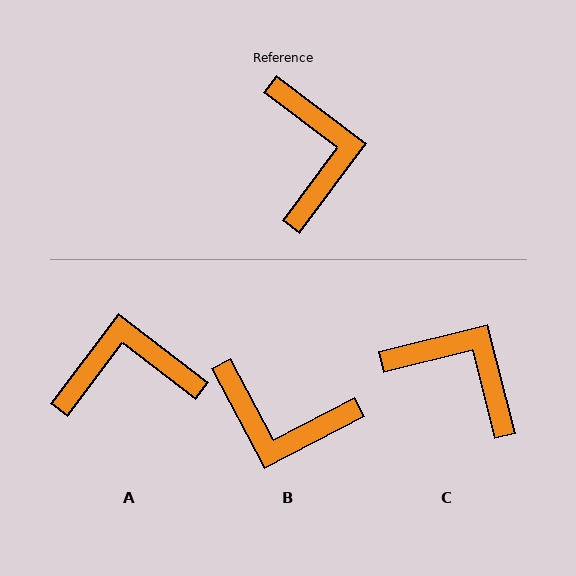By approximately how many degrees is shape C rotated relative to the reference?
Approximately 51 degrees counter-clockwise.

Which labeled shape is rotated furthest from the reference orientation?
B, about 116 degrees away.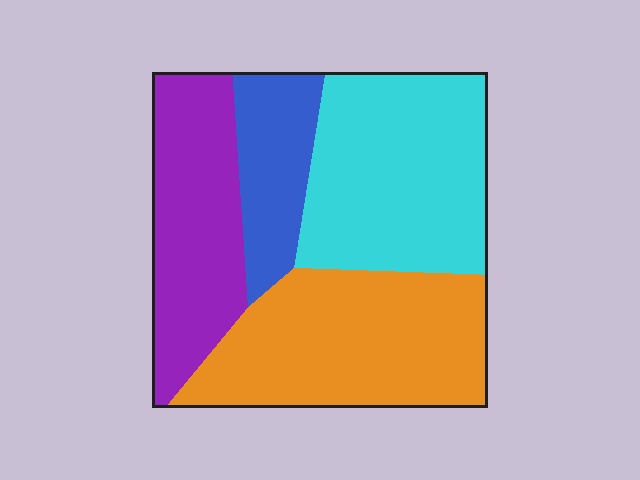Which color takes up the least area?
Blue, at roughly 15%.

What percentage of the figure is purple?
Purple covers 23% of the figure.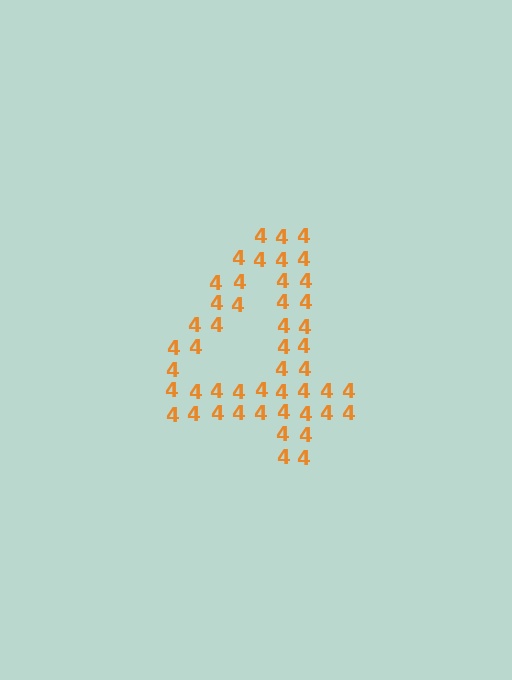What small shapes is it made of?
It is made of small digit 4's.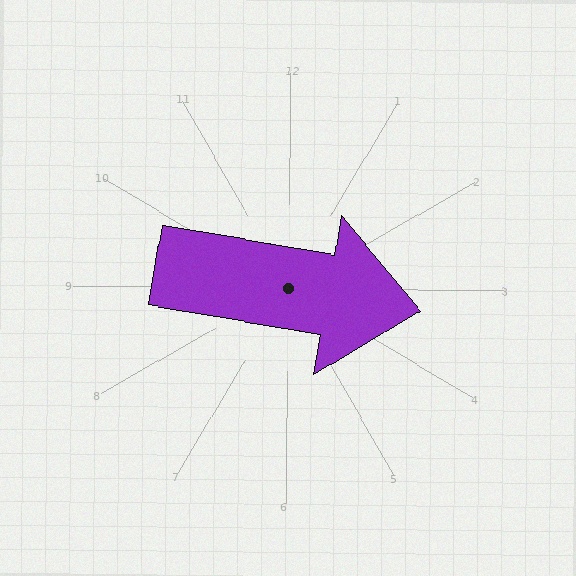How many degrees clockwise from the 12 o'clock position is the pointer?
Approximately 99 degrees.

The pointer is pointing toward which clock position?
Roughly 3 o'clock.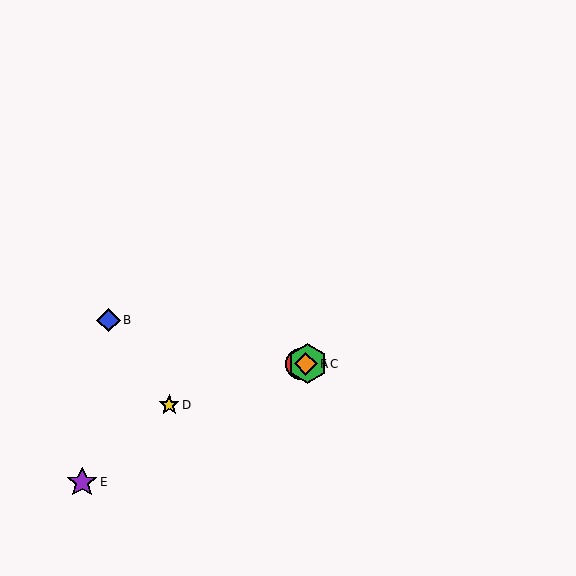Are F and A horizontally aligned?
Yes, both are at y≈364.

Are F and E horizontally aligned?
No, F is at y≈364 and E is at y≈482.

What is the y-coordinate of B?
Object B is at y≈320.